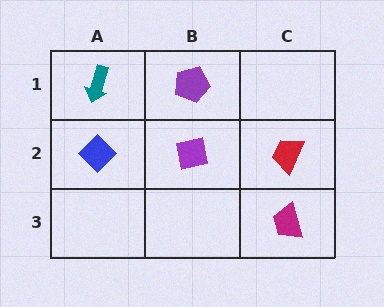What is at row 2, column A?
A blue diamond.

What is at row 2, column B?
A purple square.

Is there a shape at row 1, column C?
No, that cell is empty.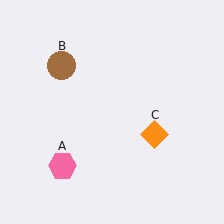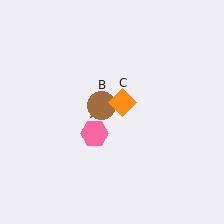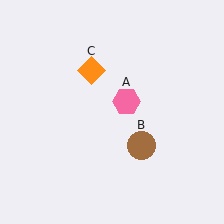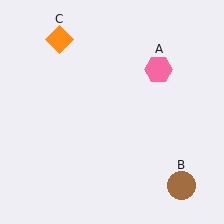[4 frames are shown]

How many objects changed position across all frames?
3 objects changed position: pink hexagon (object A), brown circle (object B), orange diamond (object C).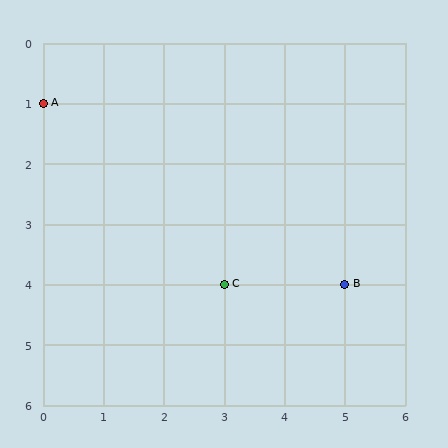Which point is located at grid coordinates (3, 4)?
Point C is at (3, 4).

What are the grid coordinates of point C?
Point C is at grid coordinates (3, 4).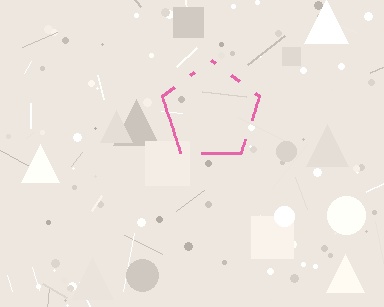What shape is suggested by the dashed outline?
The dashed outline suggests a pentagon.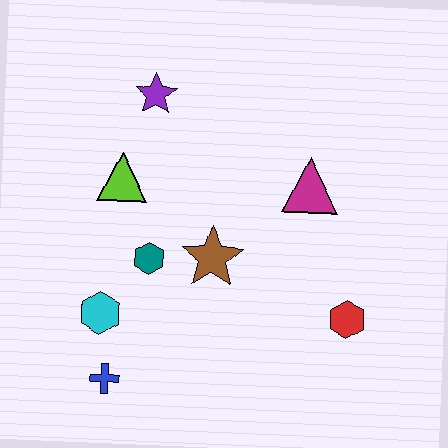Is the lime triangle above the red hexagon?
Yes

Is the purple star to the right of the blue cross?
Yes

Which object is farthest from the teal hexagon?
The red hexagon is farthest from the teal hexagon.